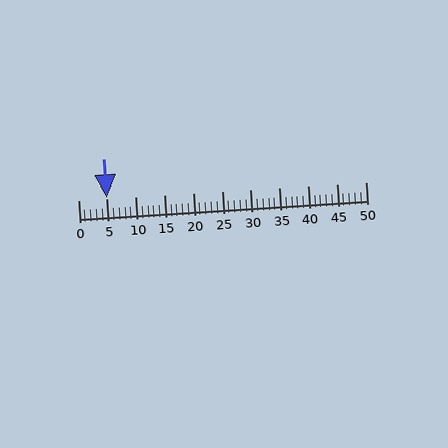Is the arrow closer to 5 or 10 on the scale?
The arrow is closer to 5.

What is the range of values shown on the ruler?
The ruler shows values from 0 to 50.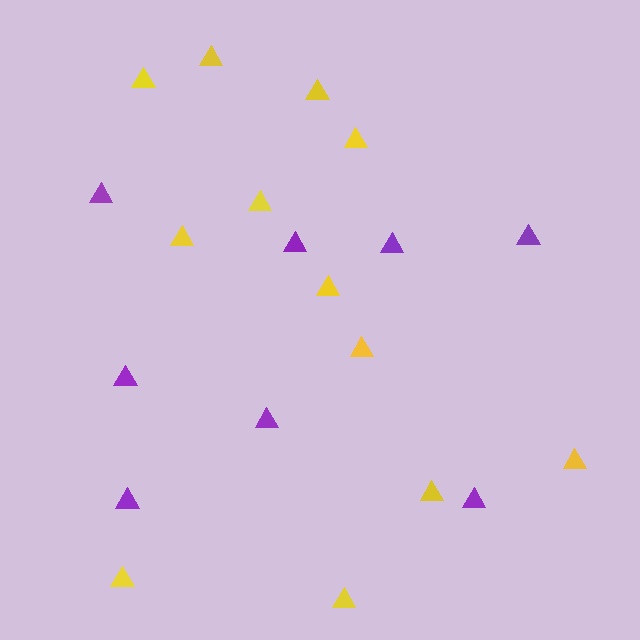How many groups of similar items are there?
There are 2 groups: one group of yellow triangles (12) and one group of purple triangles (8).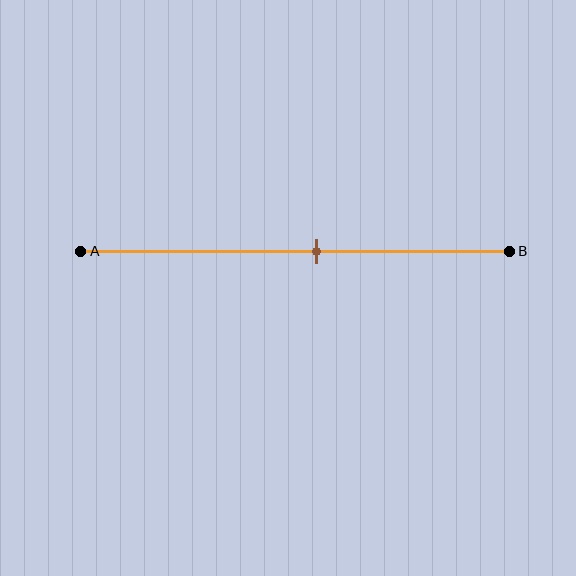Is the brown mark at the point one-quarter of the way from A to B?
No, the mark is at about 55% from A, not at the 25% one-quarter point.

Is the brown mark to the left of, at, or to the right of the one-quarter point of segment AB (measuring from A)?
The brown mark is to the right of the one-quarter point of segment AB.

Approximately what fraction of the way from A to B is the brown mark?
The brown mark is approximately 55% of the way from A to B.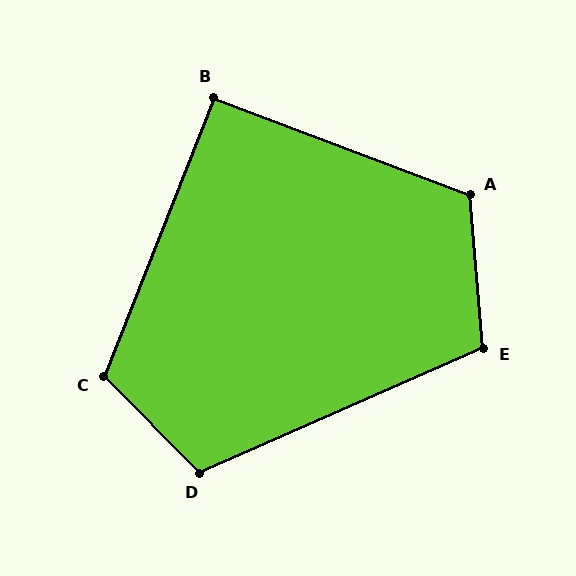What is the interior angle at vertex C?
Approximately 113 degrees (obtuse).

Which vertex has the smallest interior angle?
B, at approximately 91 degrees.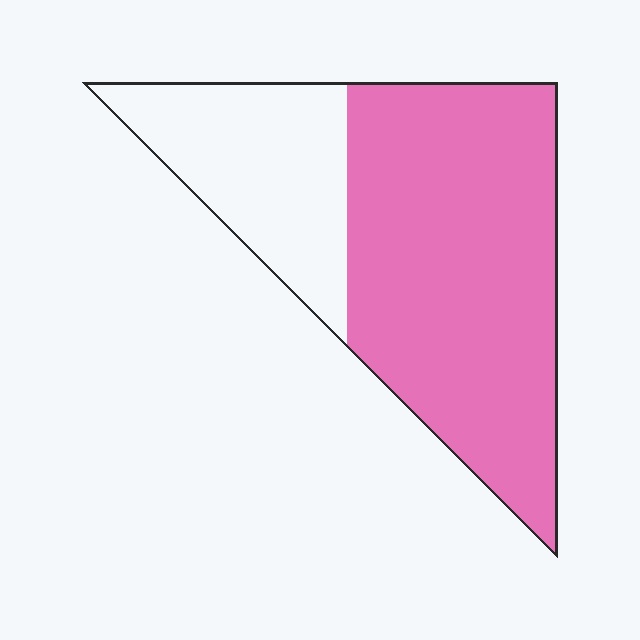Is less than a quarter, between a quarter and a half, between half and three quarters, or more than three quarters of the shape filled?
Between half and three quarters.